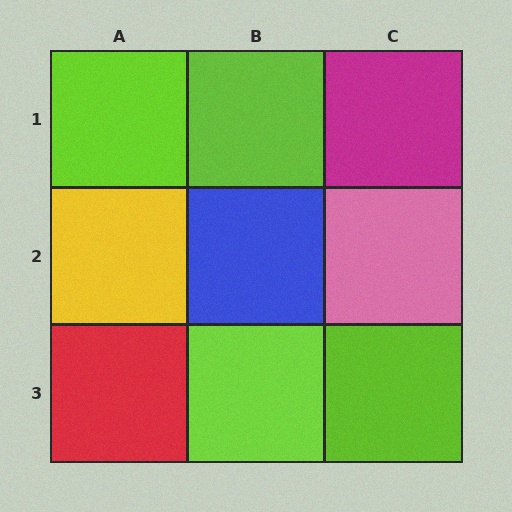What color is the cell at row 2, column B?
Blue.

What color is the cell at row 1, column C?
Magenta.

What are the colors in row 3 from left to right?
Red, lime, lime.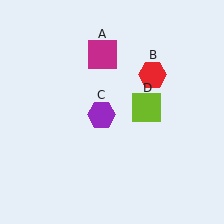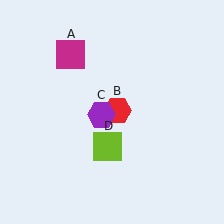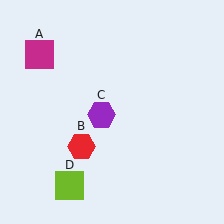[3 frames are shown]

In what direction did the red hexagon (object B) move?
The red hexagon (object B) moved down and to the left.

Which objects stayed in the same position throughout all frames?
Purple hexagon (object C) remained stationary.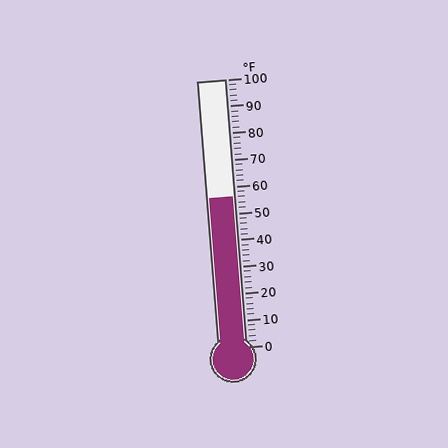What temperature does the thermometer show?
The thermometer shows approximately 56°F.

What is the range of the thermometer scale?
The thermometer scale ranges from 0°F to 100°F.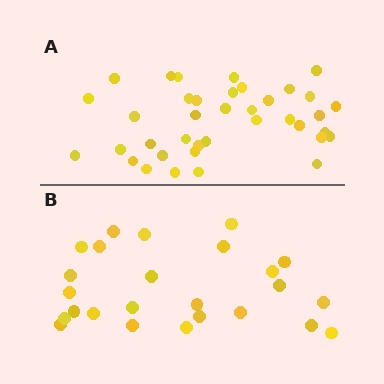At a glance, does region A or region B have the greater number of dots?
Region A (the top region) has more dots.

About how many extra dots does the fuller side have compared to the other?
Region A has approximately 15 more dots than region B.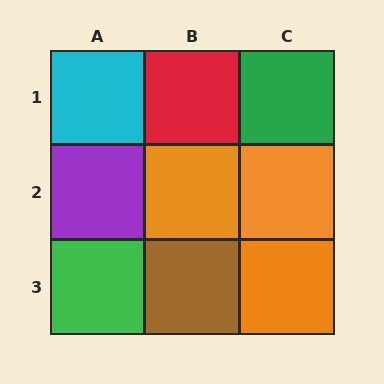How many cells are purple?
1 cell is purple.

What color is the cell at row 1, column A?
Cyan.